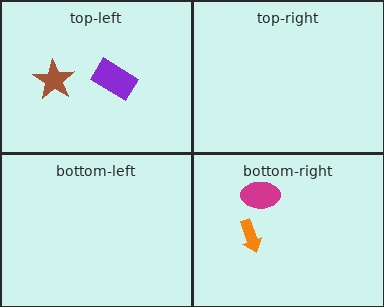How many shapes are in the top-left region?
2.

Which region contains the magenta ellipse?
The bottom-right region.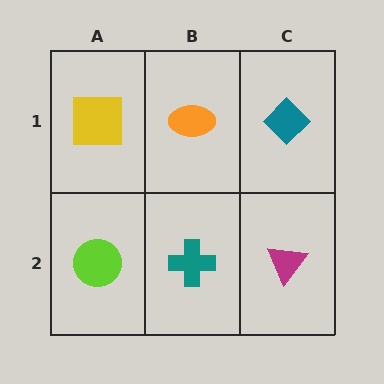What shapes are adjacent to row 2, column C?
A teal diamond (row 1, column C), a teal cross (row 2, column B).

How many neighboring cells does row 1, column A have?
2.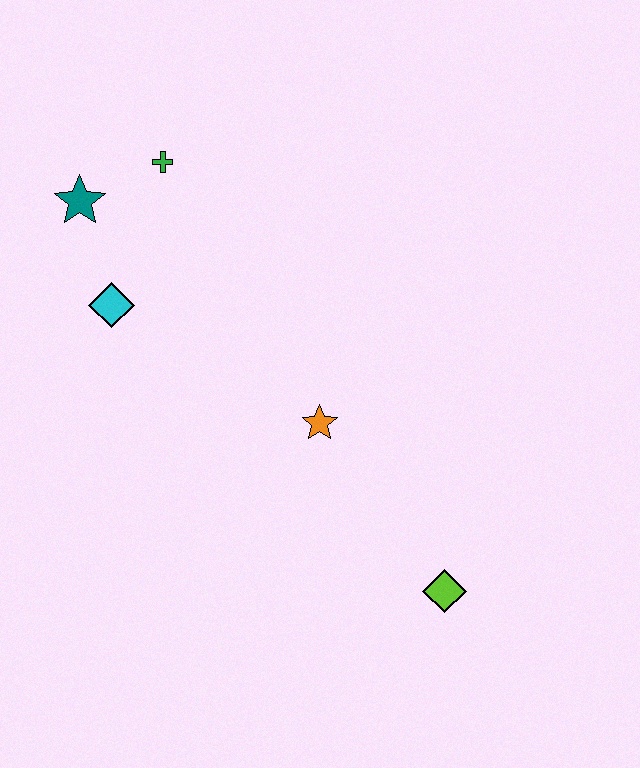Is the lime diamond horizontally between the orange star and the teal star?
No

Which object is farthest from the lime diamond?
The teal star is farthest from the lime diamond.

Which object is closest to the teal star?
The green cross is closest to the teal star.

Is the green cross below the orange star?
No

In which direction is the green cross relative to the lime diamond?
The green cross is above the lime diamond.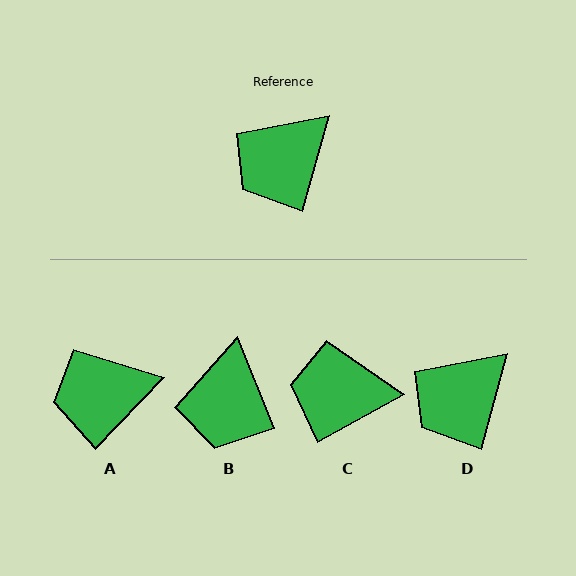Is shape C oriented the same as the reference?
No, it is off by about 46 degrees.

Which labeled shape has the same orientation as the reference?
D.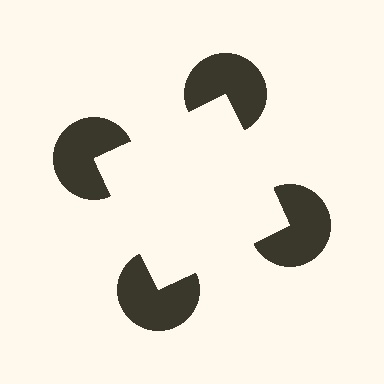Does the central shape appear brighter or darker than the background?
It typically appears slightly brighter than the background, even though no actual brightness change is drawn.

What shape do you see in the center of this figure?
An illusory square — its edges are inferred from the aligned wedge cuts in the pac-man discs, not physically drawn.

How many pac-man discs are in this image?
There are 4 — one at each vertex of the illusory square.